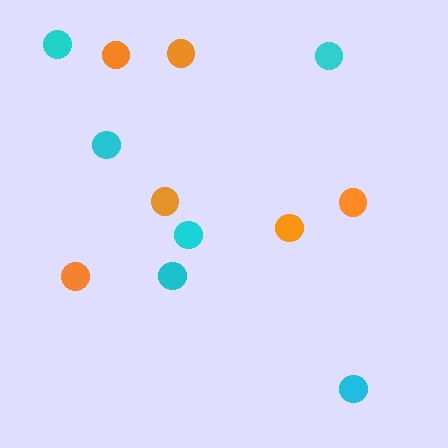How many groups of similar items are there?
There are 2 groups: one group of orange circles (6) and one group of cyan circles (6).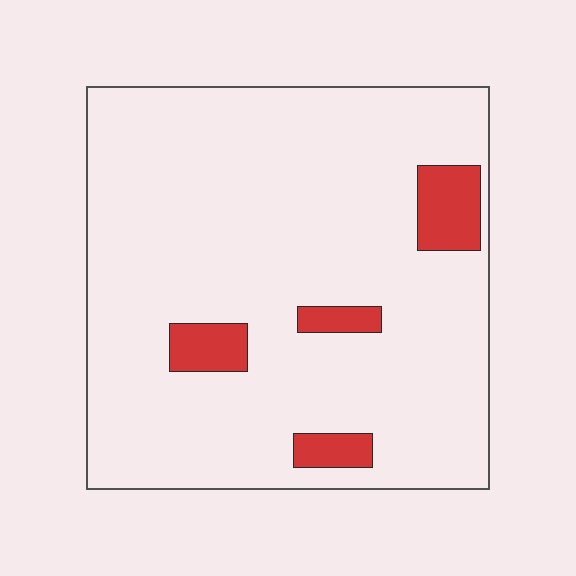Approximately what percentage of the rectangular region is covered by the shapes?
Approximately 10%.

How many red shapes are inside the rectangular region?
4.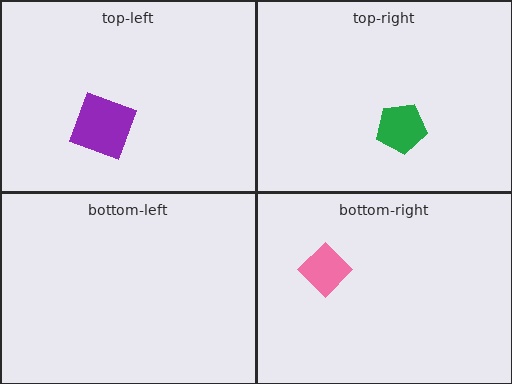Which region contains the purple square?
The top-left region.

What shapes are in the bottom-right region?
The pink diamond.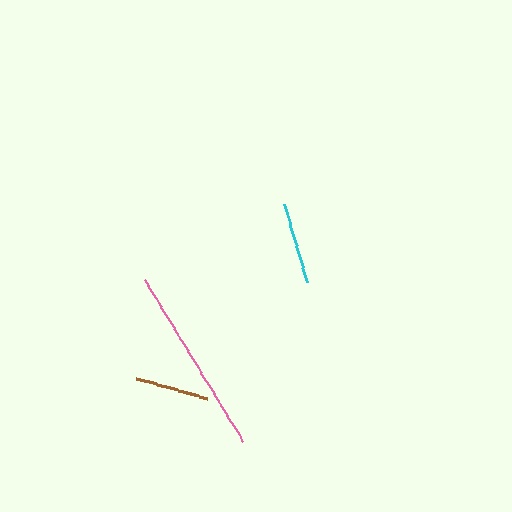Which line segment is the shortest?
The brown line is the shortest at approximately 74 pixels.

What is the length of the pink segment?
The pink segment is approximately 190 pixels long.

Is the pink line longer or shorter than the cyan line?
The pink line is longer than the cyan line.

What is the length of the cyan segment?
The cyan segment is approximately 80 pixels long.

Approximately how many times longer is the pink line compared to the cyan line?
The pink line is approximately 2.4 times the length of the cyan line.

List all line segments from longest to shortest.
From longest to shortest: pink, cyan, brown.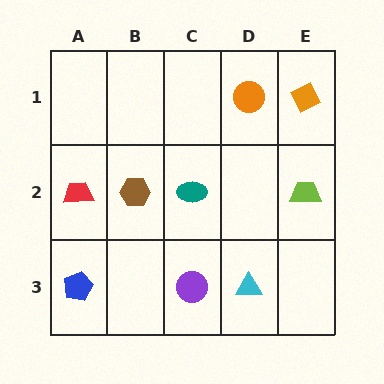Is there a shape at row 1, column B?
No, that cell is empty.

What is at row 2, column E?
A lime trapezoid.